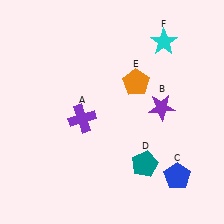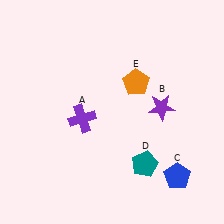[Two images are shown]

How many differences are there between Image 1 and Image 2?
There is 1 difference between the two images.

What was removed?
The cyan star (F) was removed in Image 2.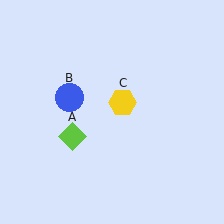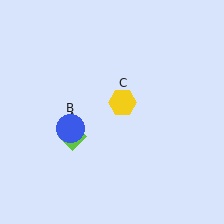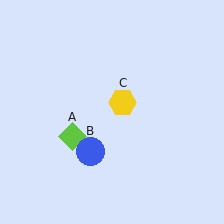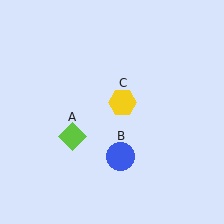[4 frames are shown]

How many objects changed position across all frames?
1 object changed position: blue circle (object B).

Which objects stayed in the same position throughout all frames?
Lime diamond (object A) and yellow hexagon (object C) remained stationary.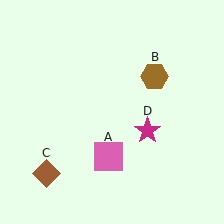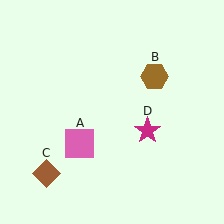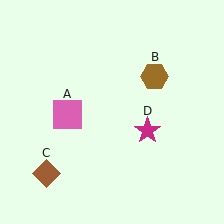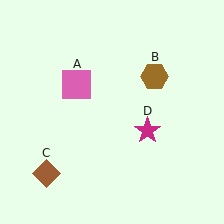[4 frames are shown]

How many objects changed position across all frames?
1 object changed position: pink square (object A).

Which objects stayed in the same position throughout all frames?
Brown hexagon (object B) and brown diamond (object C) and magenta star (object D) remained stationary.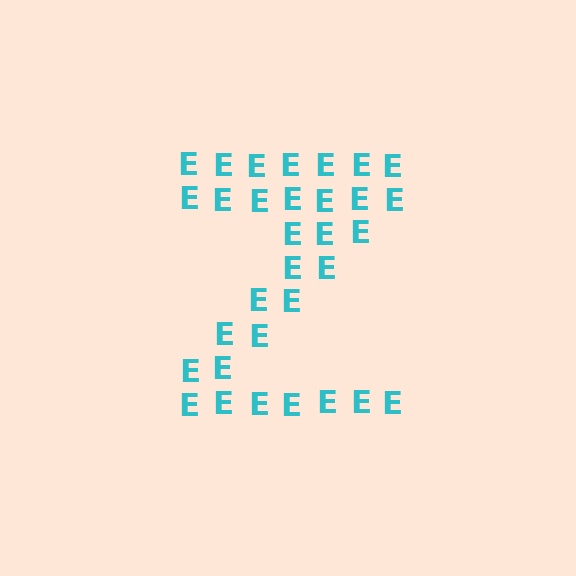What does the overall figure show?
The overall figure shows the letter Z.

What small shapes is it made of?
It is made of small letter E's.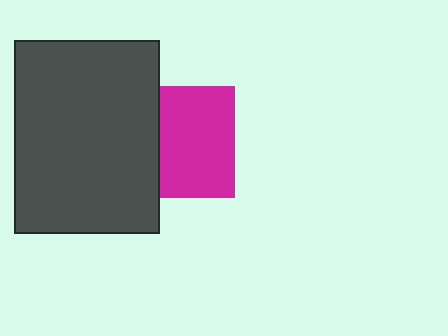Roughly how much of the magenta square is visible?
Most of it is visible (roughly 68%).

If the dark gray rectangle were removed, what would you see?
You would see the complete magenta square.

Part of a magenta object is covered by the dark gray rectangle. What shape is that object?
It is a square.